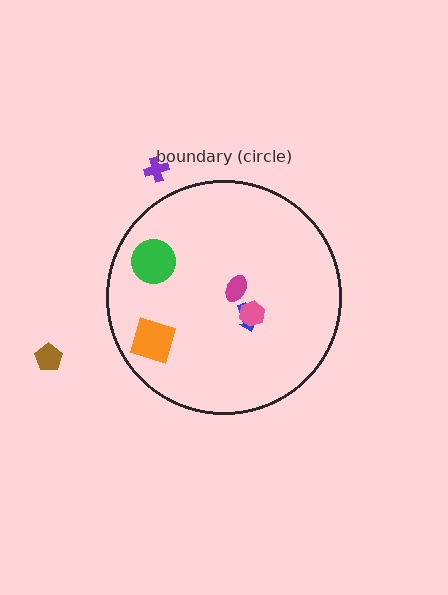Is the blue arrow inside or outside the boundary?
Inside.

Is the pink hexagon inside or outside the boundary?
Inside.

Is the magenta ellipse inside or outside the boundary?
Inside.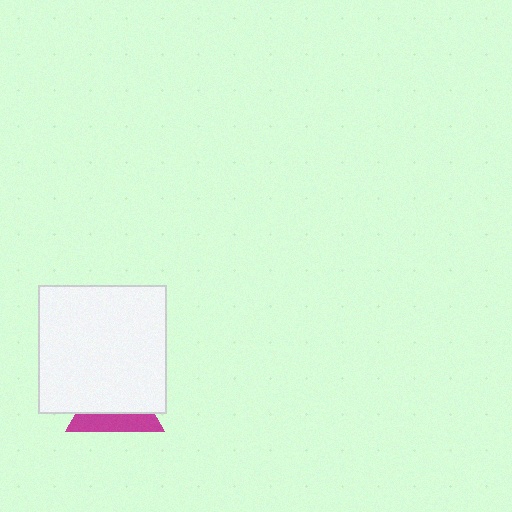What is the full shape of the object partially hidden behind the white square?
The partially hidden object is a magenta triangle.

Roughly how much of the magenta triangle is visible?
A small part of it is visible (roughly 37%).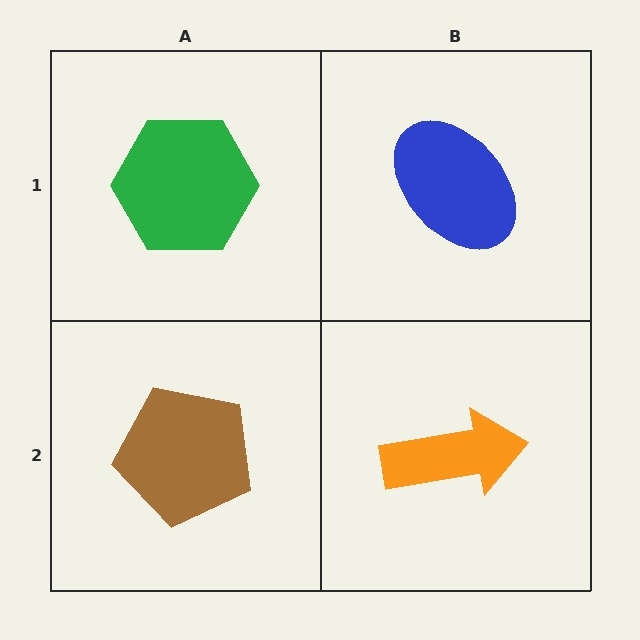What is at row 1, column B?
A blue ellipse.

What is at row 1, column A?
A green hexagon.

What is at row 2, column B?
An orange arrow.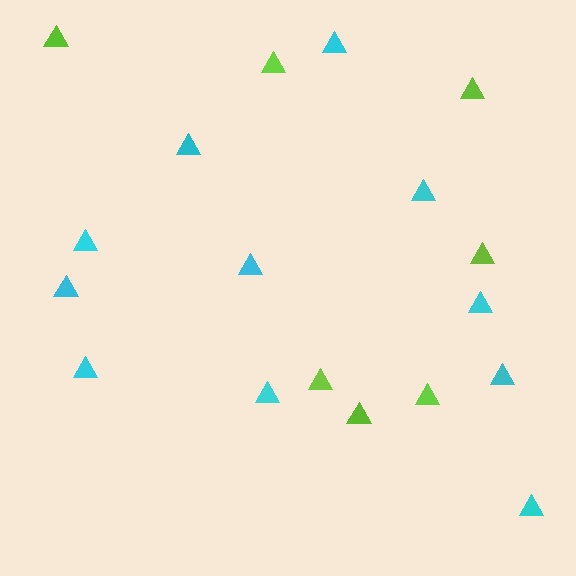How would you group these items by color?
There are 2 groups: one group of cyan triangles (11) and one group of lime triangles (7).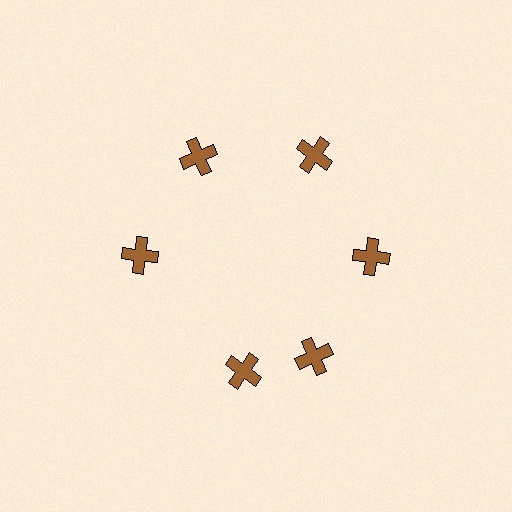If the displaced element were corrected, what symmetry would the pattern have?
It would have 6-fold rotational symmetry — the pattern would map onto itself every 60 degrees.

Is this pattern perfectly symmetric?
No. The 6 brown crosses are arranged in a ring, but one element near the 7 o'clock position is rotated out of alignment along the ring, breaking the 6-fold rotational symmetry.